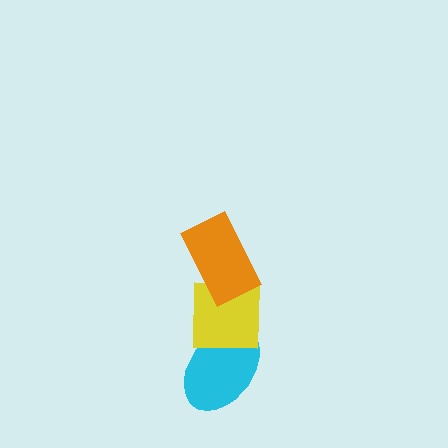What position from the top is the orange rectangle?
The orange rectangle is 1st from the top.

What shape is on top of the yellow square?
The orange rectangle is on top of the yellow square.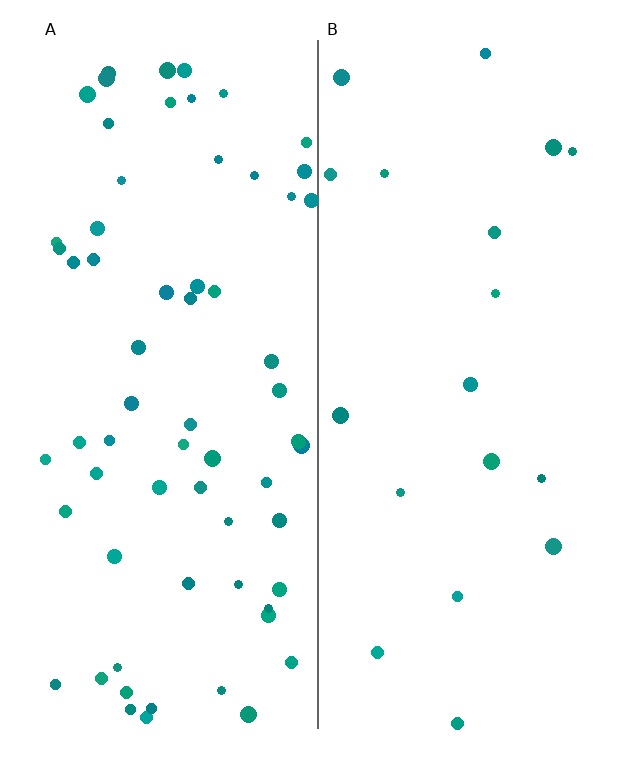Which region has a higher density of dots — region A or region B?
A (the left).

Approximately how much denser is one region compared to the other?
Approximately 3.7× — region A over region B.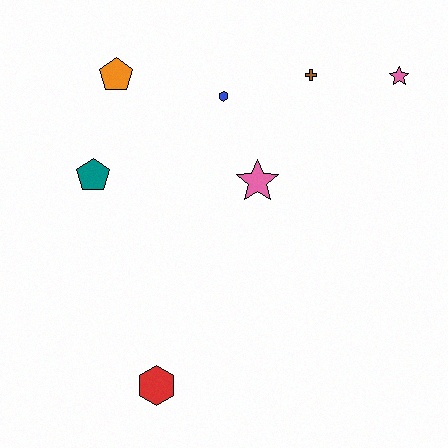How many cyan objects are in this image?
There are no cyan objects.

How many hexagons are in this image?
There are 2 hexagons.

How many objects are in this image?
There are 7 objects.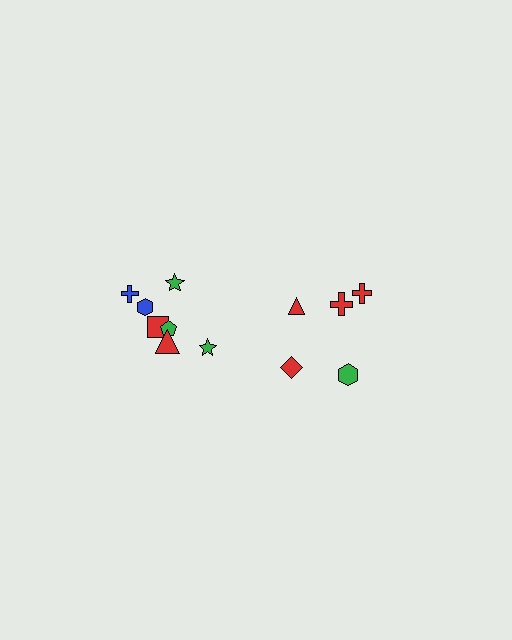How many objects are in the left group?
There are 7 objects.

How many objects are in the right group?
There are 5 objects.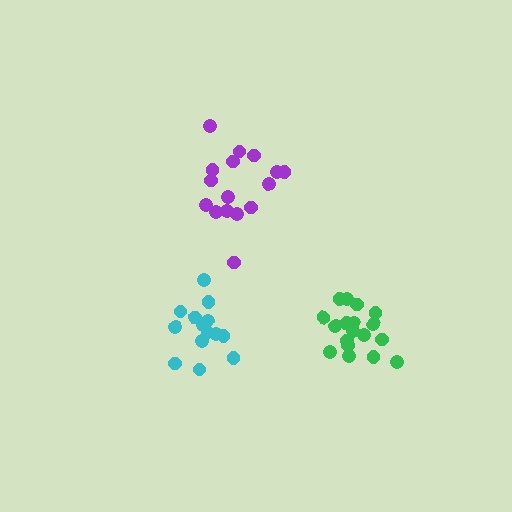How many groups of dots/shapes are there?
There are 3 groups.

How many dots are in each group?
Group 1: 16 dots, Group 2: 18 dots, Group 3: 14 dots (48 total).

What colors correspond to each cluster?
The clusters are colored: purple, green, cyan.